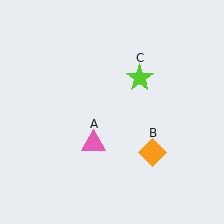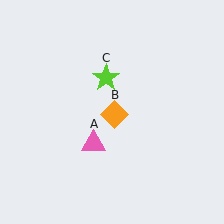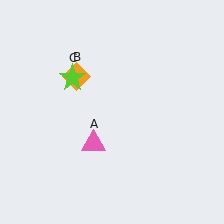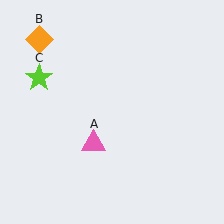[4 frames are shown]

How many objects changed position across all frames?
2 objects changed position: orange diamond (object B), lime star (object C).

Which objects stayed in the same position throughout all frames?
Pink triangle (object A) remained stationary.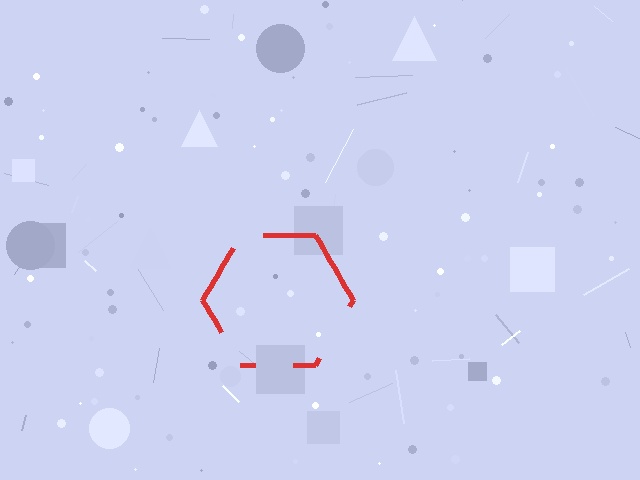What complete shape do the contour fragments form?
The contour fragments form a hexagon.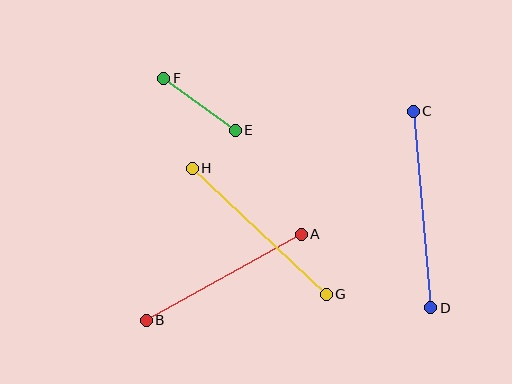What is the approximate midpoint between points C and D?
The midpoint is at approximately (422, 209) pixels.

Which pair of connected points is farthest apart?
Points C and D are farthest apart.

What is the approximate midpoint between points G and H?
The midpoint is at approximately (259, 231) pixels.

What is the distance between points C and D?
The distance is approximately 197 pixels.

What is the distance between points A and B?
The distance is approximately 177 pixels.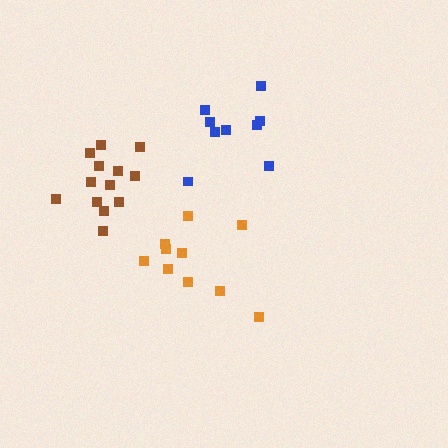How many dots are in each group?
Group 1: 10 dots, Group 2: 9 dots, Group 3: 13 dots (32 total).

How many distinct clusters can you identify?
There are 3 distinct clusters.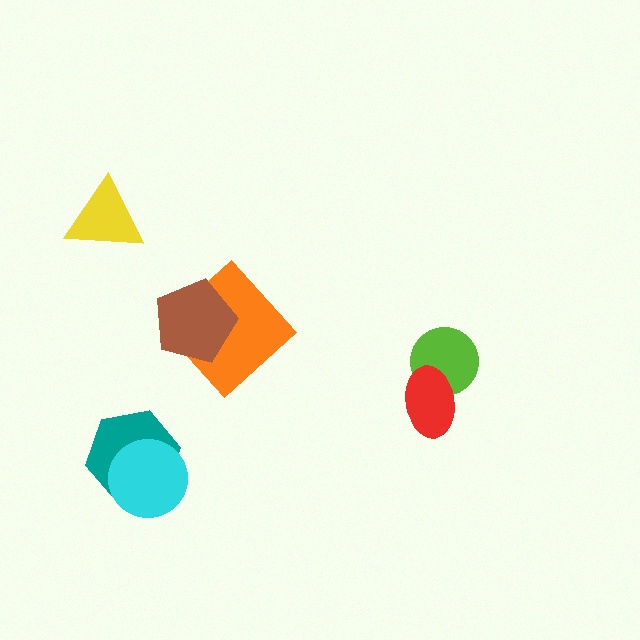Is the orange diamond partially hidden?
Yes, it is partially covered by another shape.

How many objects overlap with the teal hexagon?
1 object overlaps with the teal hexagon.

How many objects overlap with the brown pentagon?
1 object overlaps with the brown pentagon.